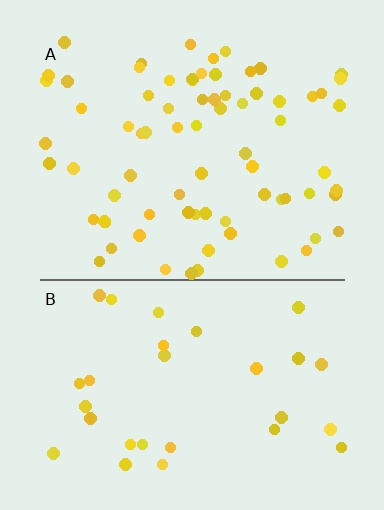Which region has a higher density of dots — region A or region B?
A (the top).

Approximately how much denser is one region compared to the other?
Approximately 2.4× — region A over region B.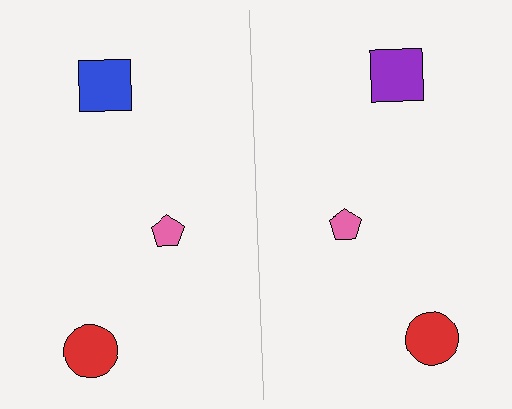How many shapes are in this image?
There are 6 shapes in this image.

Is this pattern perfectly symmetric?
No, the pattern is not perfectly symmetric. The purple square on the right side breaks the symmetry — its mirror counterpart is blue.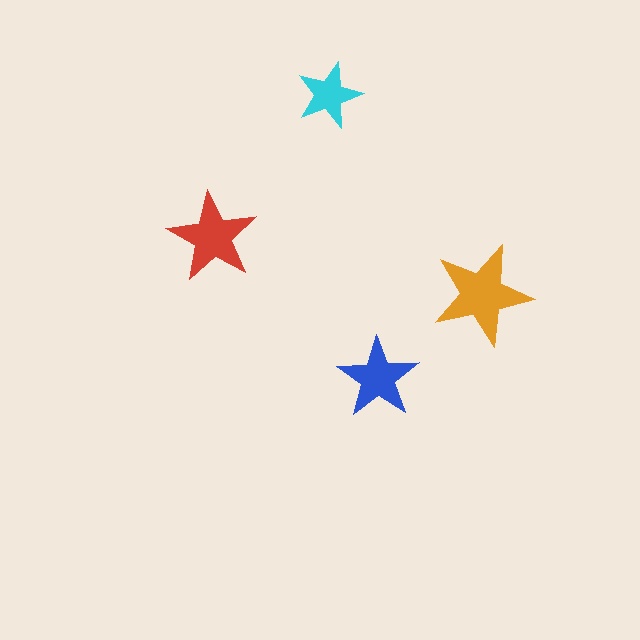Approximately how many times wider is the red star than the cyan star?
About 1.5 times wider.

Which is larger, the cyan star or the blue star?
The blue one.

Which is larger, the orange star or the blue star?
The orange one.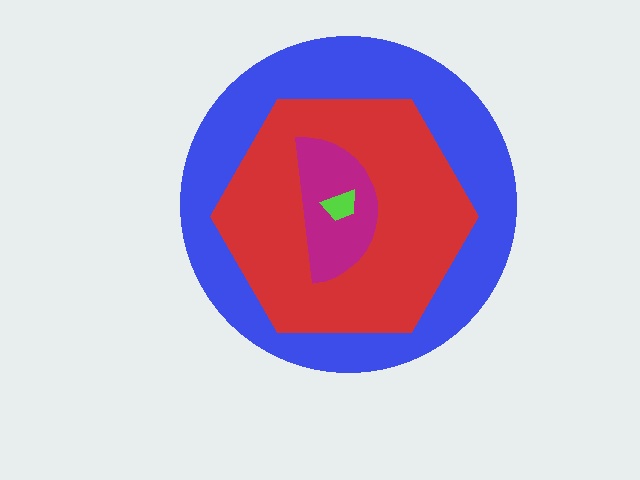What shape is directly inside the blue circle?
The red hexagon.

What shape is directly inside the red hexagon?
The magenta semicircle.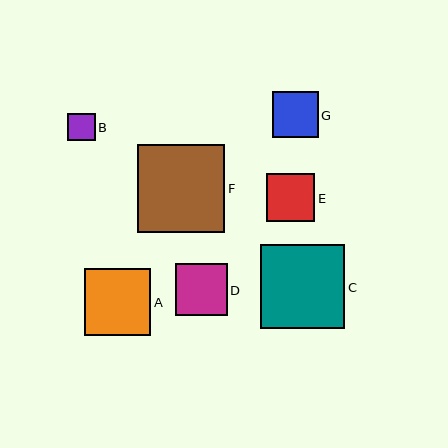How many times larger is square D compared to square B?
Square D is approximately 1.9 times the size of square B.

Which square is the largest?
Square F is the largest with a size of approximately 87 pixels.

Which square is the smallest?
Square B is the smallest with a size of approximately 28 pixels.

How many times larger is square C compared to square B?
Square C is approximately 3.0 times the size of square B.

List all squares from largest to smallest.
From largest to smallest: F, C, A, D, E, G, B.